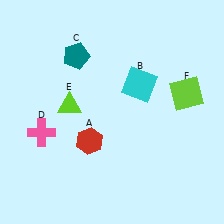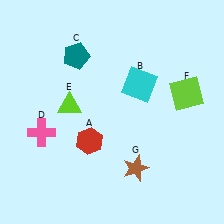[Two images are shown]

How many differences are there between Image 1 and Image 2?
There is 1 difference between the two images.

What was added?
A brown star (G) was added in Image 2.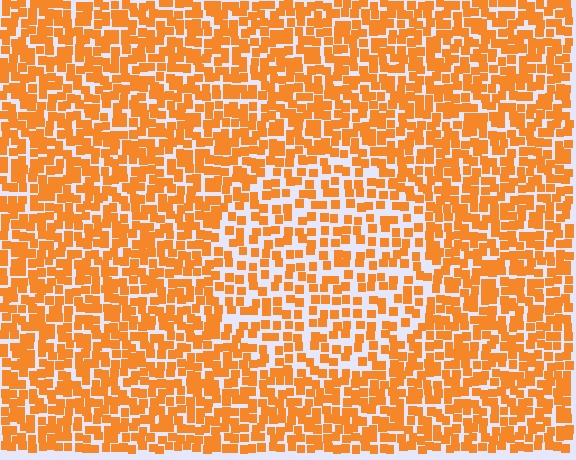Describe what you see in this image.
The image contains small orange elements arranged at two different densities. A circle-shaped region is visible where the elements are less densely packed than the surrounding area.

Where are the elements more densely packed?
The elements are more densely packed outside the circle boundary.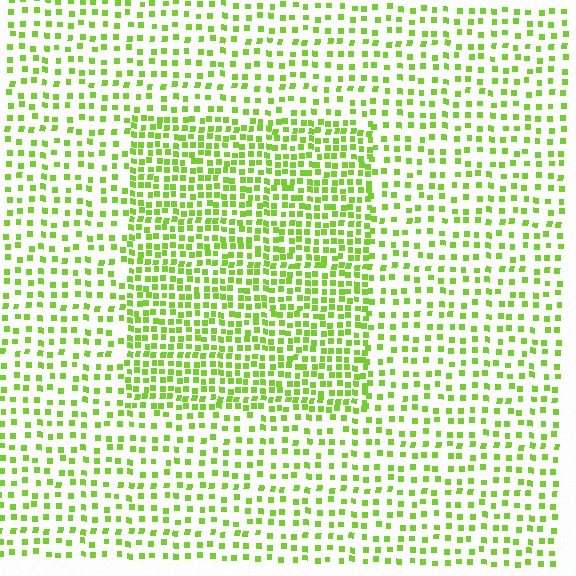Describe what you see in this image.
The image contains small lime elements arranged at two different densities. A rectangle-shaped region is visible where the elements are more densely packed than the surrounding area.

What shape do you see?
I see a rectangle.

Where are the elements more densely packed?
The elements are more densely packed inside the rectangle boundary.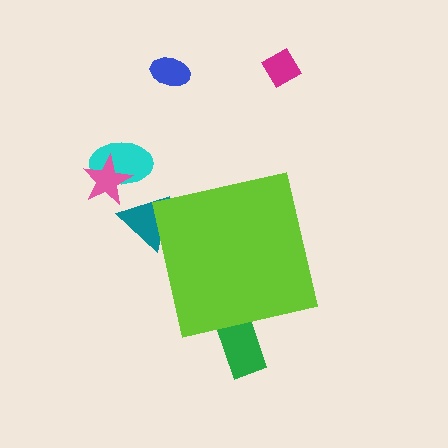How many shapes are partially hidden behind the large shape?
2 shapes are partially hidden.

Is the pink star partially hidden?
No, the pink star is fully visible.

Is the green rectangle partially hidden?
Yes, the green rectangle is partially hidden behind the lime square.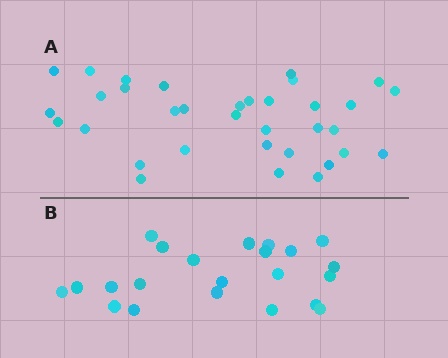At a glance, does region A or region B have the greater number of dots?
Region A (the top region) has more dots.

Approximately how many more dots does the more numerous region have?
Region A has roughly 12 or so more dots than region B.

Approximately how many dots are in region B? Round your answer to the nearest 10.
About 20 dots. (The exact count is 22, which rounds to 20.)